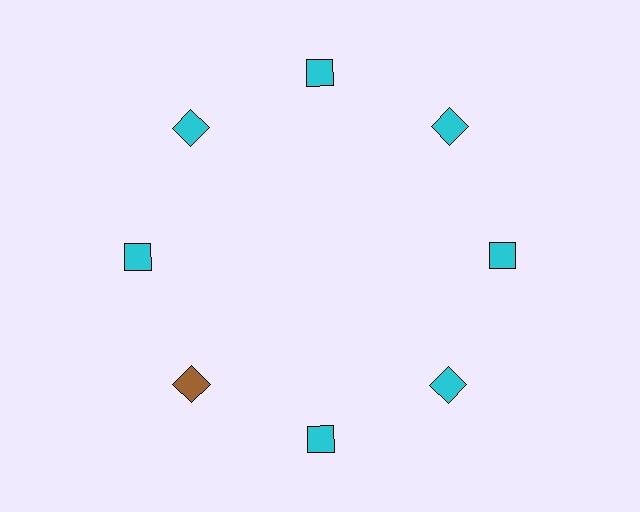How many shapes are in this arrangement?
There are 8 shapes arranged in a ring pattern.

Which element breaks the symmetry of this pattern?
The brown diamond at roughly the 8 o'clock position breaks the symmetry. All other shapes are cyan diamonds.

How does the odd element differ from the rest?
It has a different color: brown instead of cyan.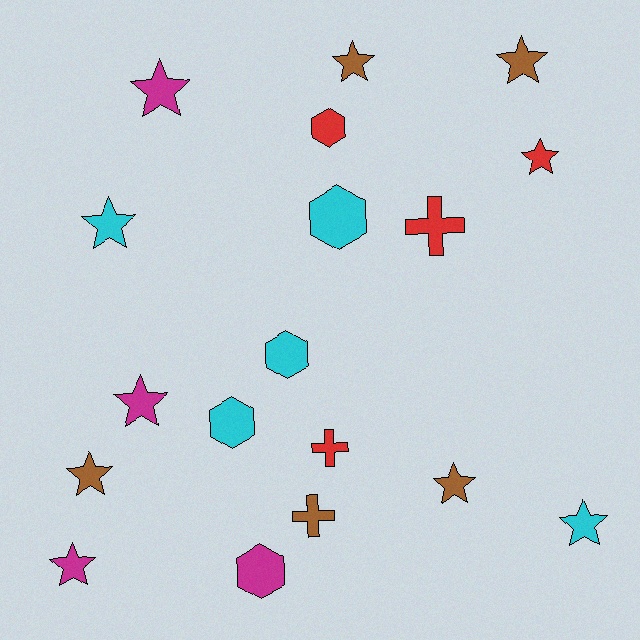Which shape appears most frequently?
Star, with 10 objects.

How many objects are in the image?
There are 18 objects.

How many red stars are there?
There is 1 red star.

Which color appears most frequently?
Cyan, with 5 objects.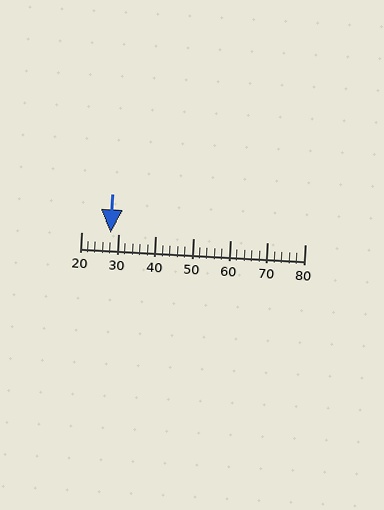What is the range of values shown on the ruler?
The ruler shows values from 20 to 80.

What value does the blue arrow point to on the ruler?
The blue arrow points to approximately 28.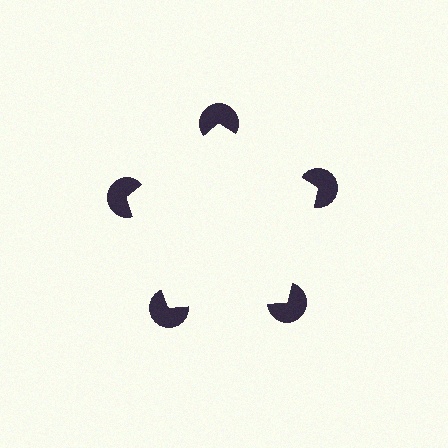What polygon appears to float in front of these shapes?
An illusory pentagon — its edges are inferred from the aligned wedge cuts in the pac-man discs, not physically drawn.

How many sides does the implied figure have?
5 sides.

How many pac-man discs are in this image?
There are 5 — one at each vertex of the illusory pentagon.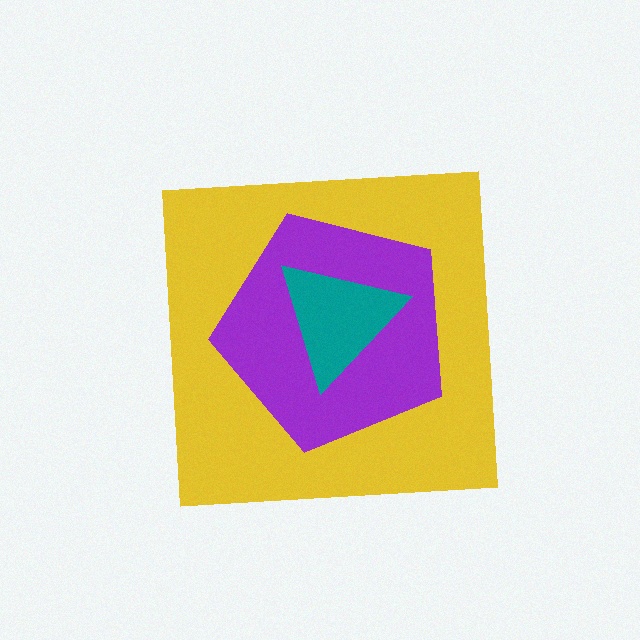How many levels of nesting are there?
3.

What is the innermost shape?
The teal triangle.